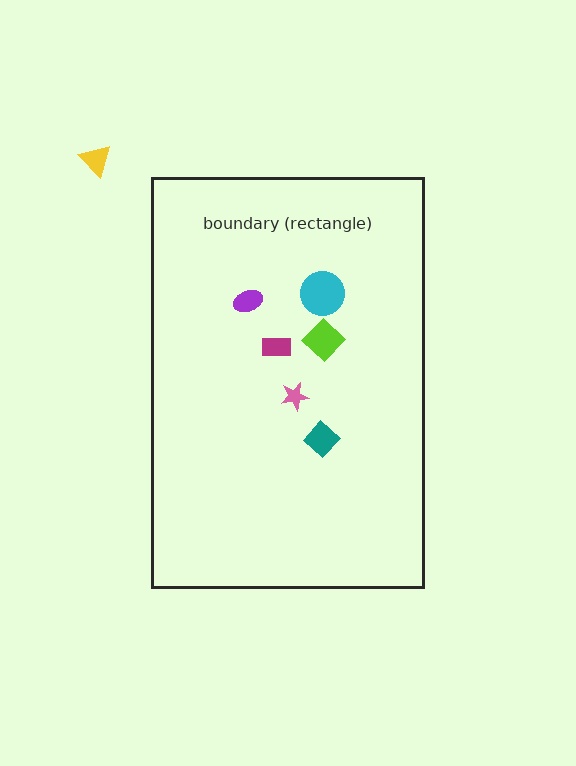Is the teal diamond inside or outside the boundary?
Inside.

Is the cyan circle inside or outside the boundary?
Inside.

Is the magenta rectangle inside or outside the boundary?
Inside.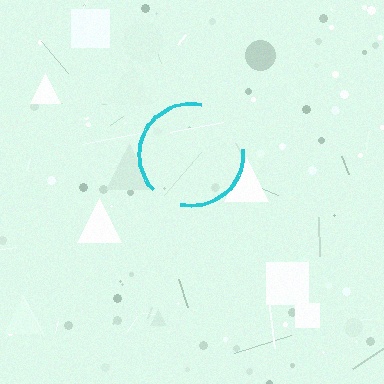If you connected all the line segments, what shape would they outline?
They would outline a circle.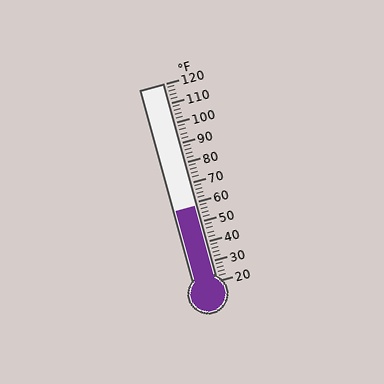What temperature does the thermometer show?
The thermometer shows approximately 58°F.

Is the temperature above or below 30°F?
The temperature is above 30°F.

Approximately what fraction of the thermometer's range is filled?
The thermometer is filled to approximately 40% of its range.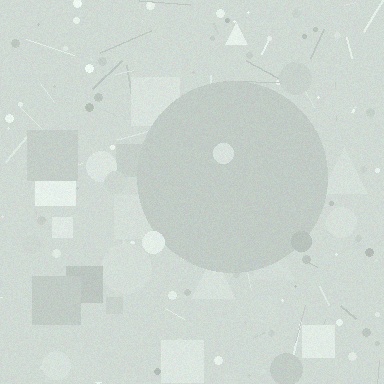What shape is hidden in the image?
A circle is hidden in the image.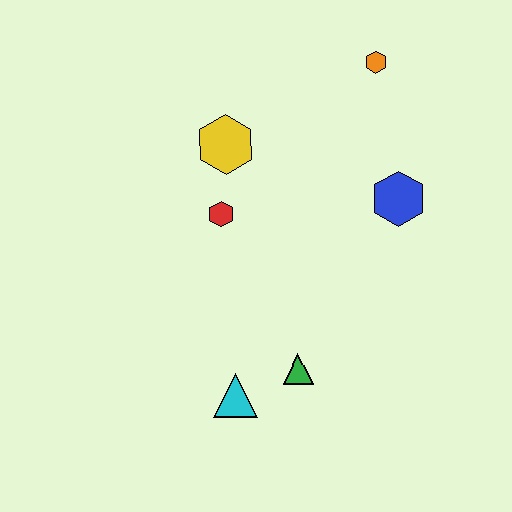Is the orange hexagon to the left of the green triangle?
No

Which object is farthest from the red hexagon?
The orange hexagon is farthest from the red hexagon.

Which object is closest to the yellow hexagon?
The red hexagon is closest to the yellow hexagon.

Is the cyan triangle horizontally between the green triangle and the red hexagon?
Yes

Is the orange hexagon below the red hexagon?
No